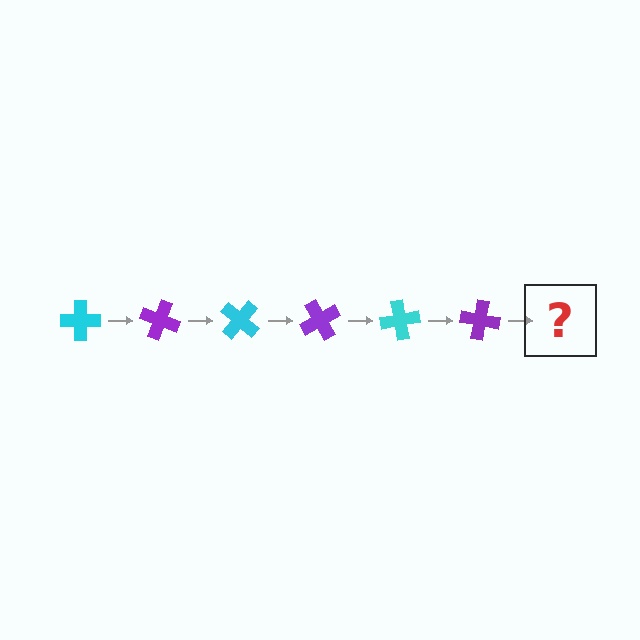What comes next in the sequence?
The next element should be a cyan cross, rotated 120 degrees from the start.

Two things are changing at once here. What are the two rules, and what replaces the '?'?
The two rules are that it rotates 20 degrees each step and the color cycles through cyan and purple. The '?' should be a cyan cross, rotated 120 degrees from the start.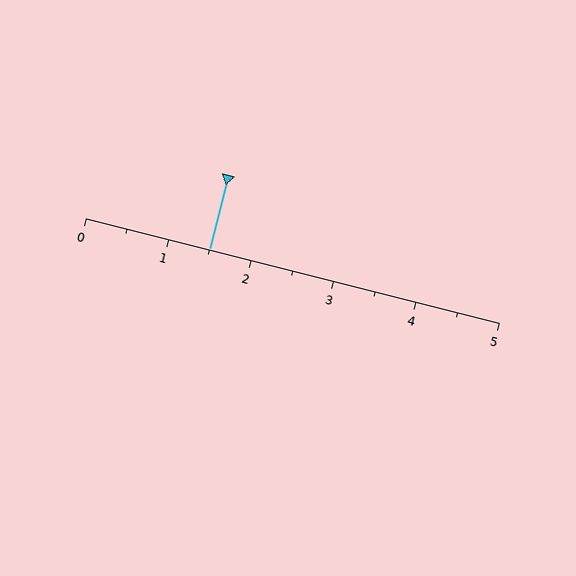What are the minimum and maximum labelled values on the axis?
The axis runs from 0 to 5.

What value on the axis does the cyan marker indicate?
The marker indicates approximately 1.5.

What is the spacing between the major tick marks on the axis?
The major ticks are spaced 1 apart.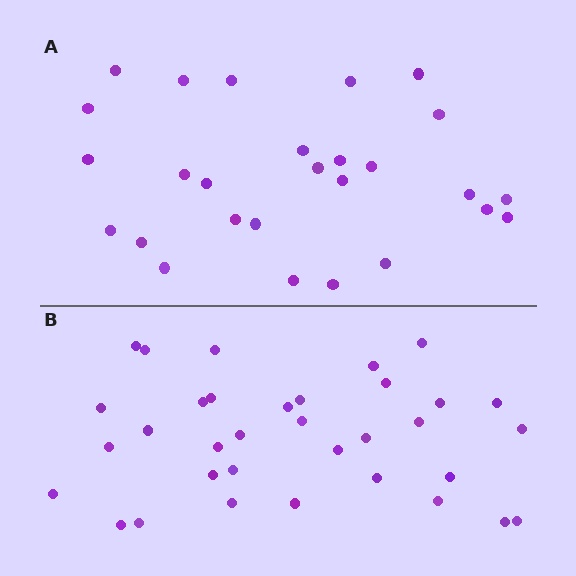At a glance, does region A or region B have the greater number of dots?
Region B (the bottom region) has more dots.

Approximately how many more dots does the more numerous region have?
Region B has roughly 8 or so more dots than region A.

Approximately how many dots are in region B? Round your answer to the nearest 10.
About 30 dots. (The exact count is 34, which rounds to 30.)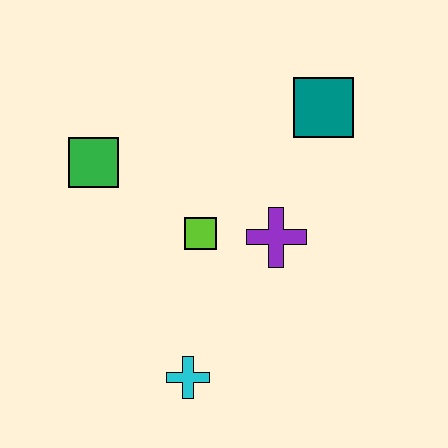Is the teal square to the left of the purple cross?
No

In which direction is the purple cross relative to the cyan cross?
The purple cross is above the cyan cross.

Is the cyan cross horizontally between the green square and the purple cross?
Yes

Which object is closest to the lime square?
The purple cross is closest to the lime square.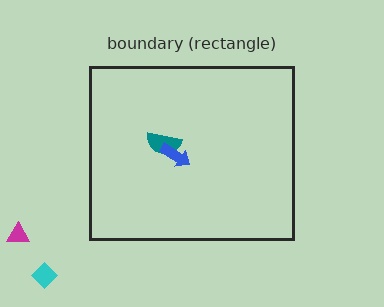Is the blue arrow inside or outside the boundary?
Inside.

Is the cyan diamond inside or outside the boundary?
Outside.